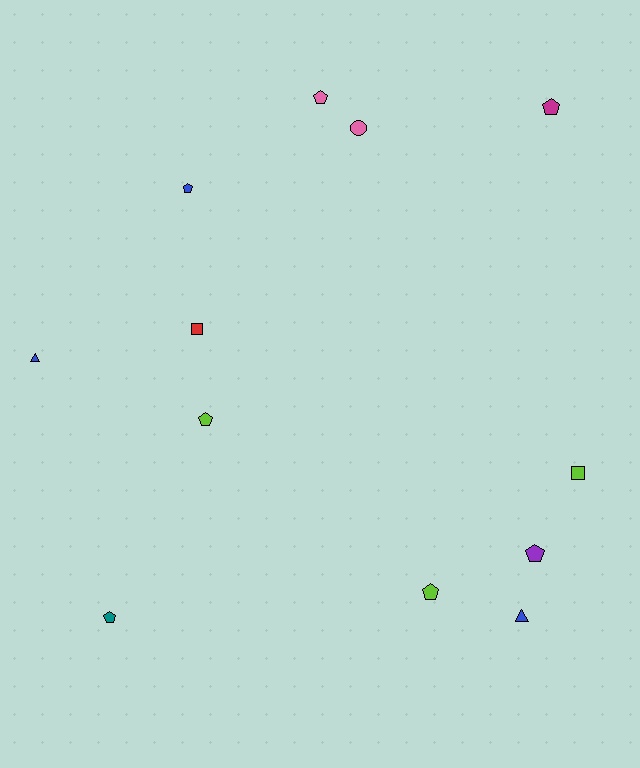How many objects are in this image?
There are 12 objects.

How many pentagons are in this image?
There are 7 pentagons.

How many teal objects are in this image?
There is 1 teal object.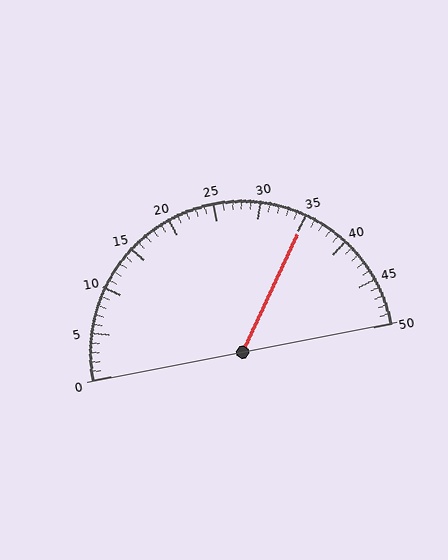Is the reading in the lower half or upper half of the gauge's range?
The reading is in the upper half of the range (0 to 50).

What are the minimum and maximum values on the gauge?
The gauge ranges from 0 to 50.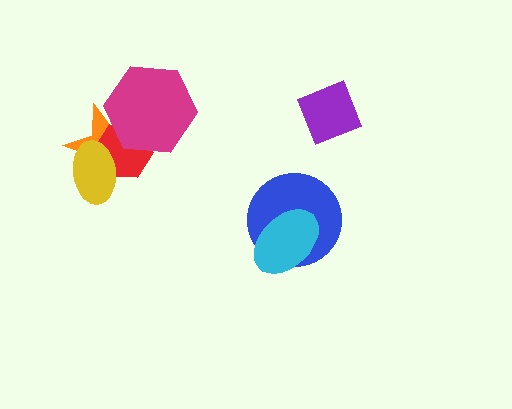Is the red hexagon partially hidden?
Yes, it is partially covered by another shape.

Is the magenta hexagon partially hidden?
No, no other shape covers it.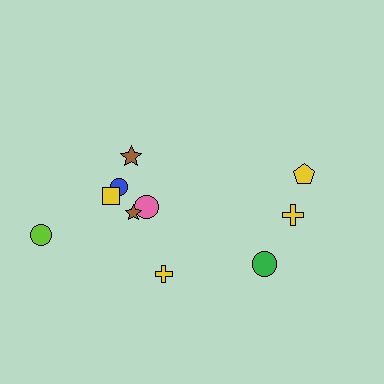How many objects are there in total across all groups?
There are 10 objects.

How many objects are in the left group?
There are 7 objects.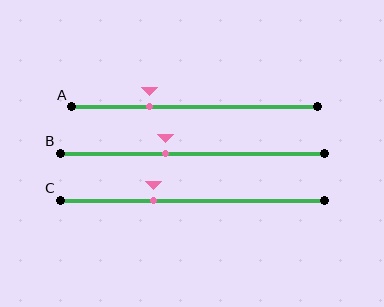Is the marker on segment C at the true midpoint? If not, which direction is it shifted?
No, the marker on segment C is shifted to the left by about 15% of the segment length.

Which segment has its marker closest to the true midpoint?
Segment B has its marker closest to the true midpoint.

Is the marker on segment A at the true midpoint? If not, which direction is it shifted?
No, the marker on segment A is shifted to the left by about 18% of the segment length.